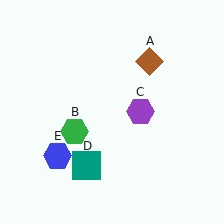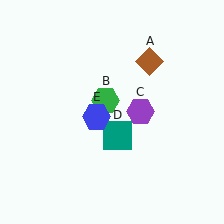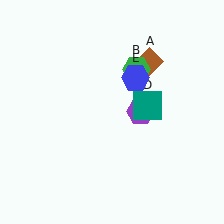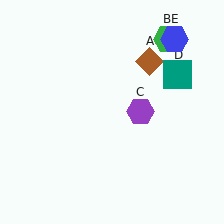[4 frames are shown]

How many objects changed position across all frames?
3 objects changed position: green hexagon (object B), teal square (object D), blue hexagon (object E).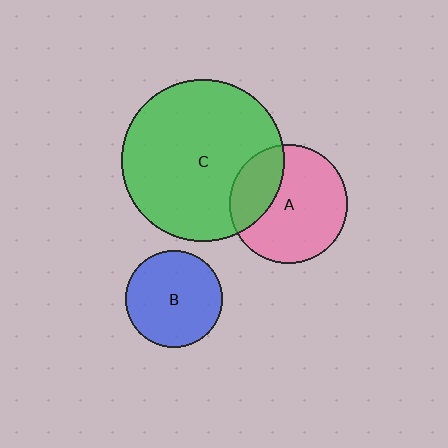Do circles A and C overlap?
Yes.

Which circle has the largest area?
Circle C (green).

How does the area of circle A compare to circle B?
Approximately 1.5 times.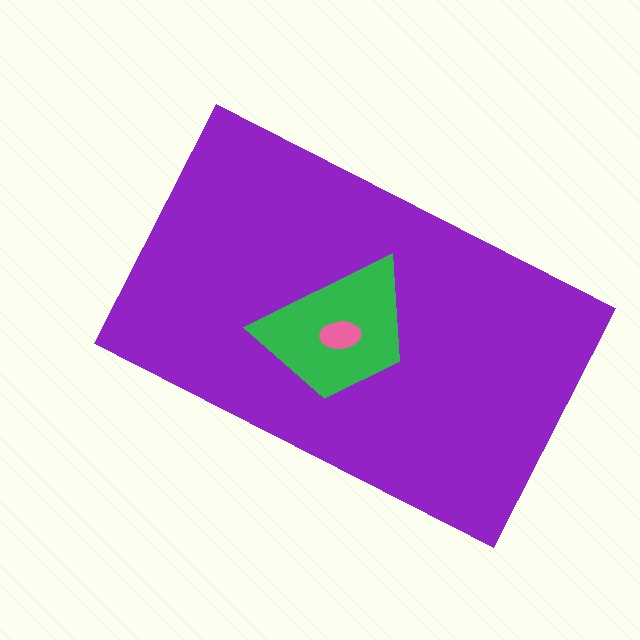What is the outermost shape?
The purple rectangle.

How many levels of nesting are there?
3.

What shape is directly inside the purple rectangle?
The green trapezoid.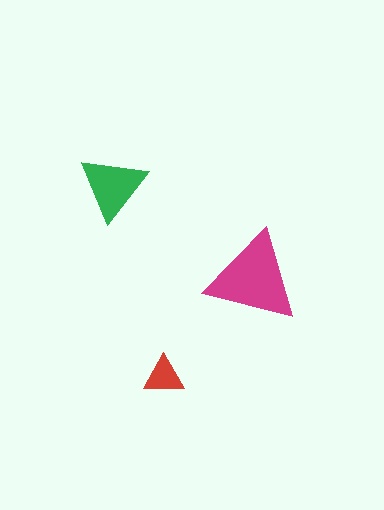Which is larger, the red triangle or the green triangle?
The green one.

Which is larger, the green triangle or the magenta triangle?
The magenta one.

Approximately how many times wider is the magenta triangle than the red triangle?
About 2.5 times wider.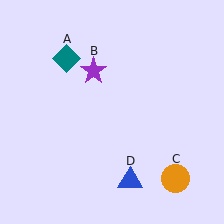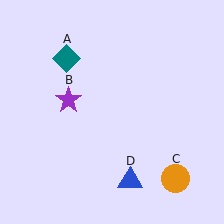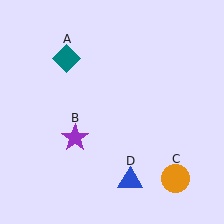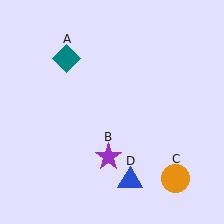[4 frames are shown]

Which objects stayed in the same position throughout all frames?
Teal diamond (object A) and orange circle (object C) and blue triangle (object D) remained stationary.